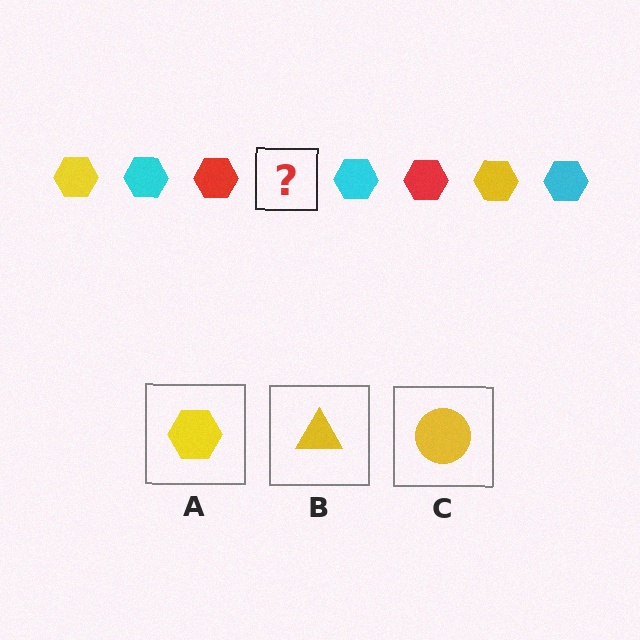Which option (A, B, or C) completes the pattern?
A.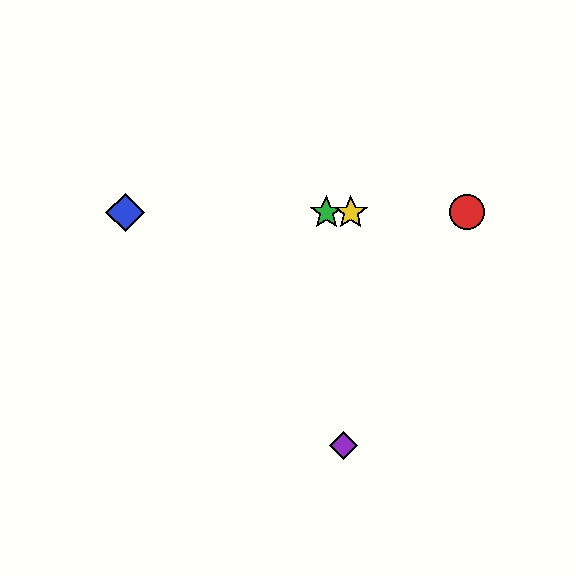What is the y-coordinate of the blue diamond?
The blue diamond is at y≈212.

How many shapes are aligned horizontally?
4 shapes (the red circle, the blue diamond, the green star, the yellow star) are aligned horizontally.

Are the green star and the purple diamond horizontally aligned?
No, the green star is at y≈212 and the purple diamond is at y≈445.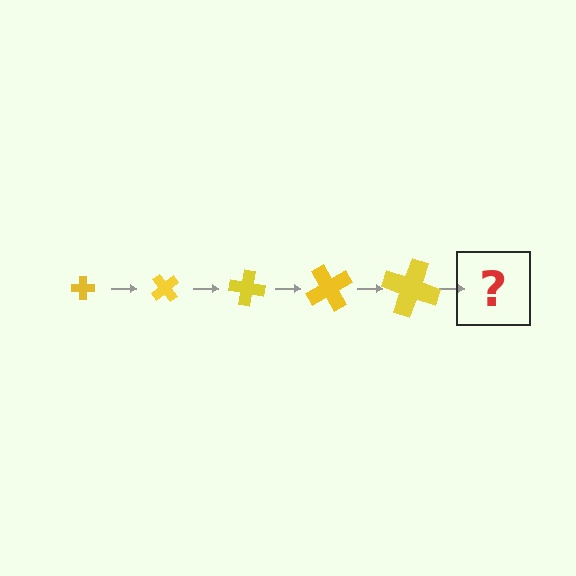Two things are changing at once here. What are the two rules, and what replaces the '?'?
The two rules are that the cross grows larger each step and it rotates 50 degrees each step. The '?' should be a cross, larger than the previous one and rotated 250 degrees from the start.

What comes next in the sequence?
The next element should be a cross, larger than the previous one and rotated 250 degrees from the start.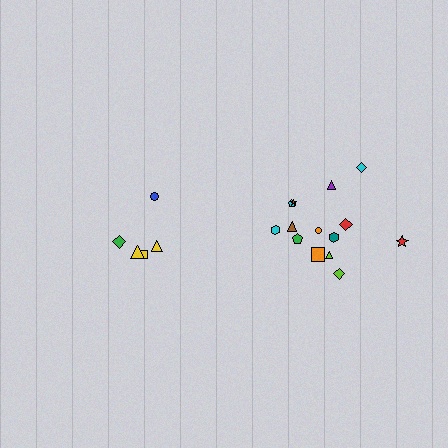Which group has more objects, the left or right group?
The right group.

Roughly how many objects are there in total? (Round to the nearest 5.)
Roughly 20 objects in total.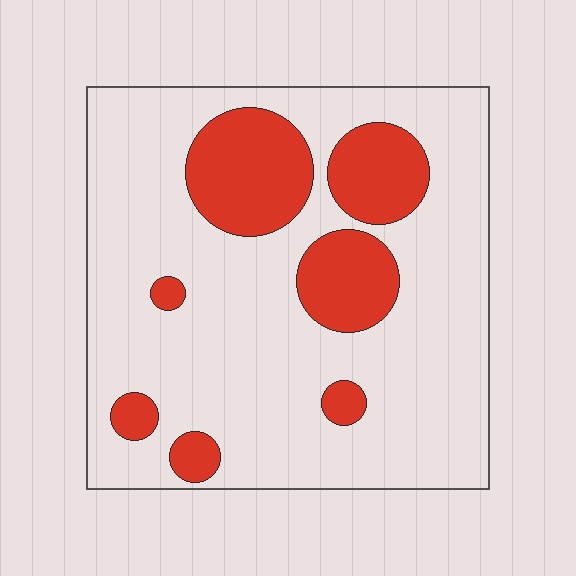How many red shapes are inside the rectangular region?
7.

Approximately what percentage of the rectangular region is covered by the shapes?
Approximately 20%.